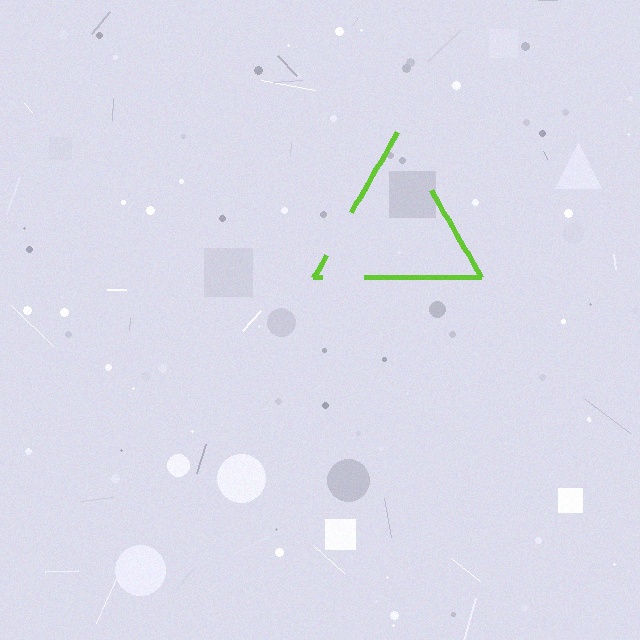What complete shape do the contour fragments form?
The contour fragments form a triangle.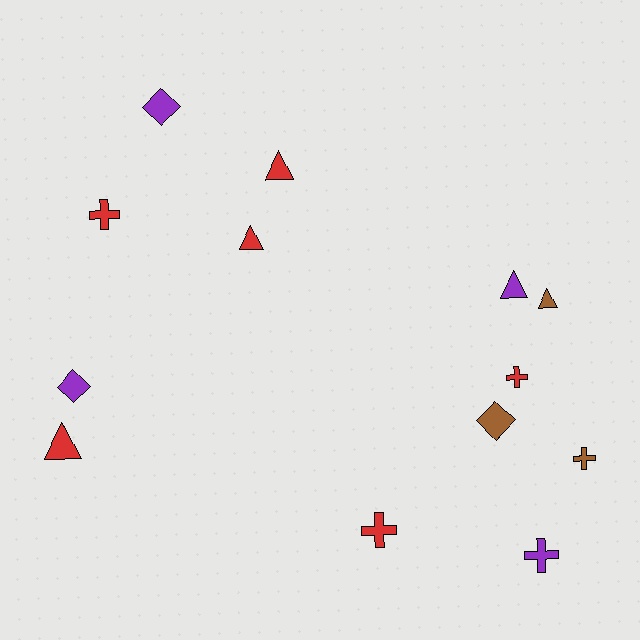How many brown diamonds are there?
There is 1 brown diamond.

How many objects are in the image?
There are 13 objects.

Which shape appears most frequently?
Triangle, with 5 objects.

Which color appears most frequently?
Red, with 6 objects.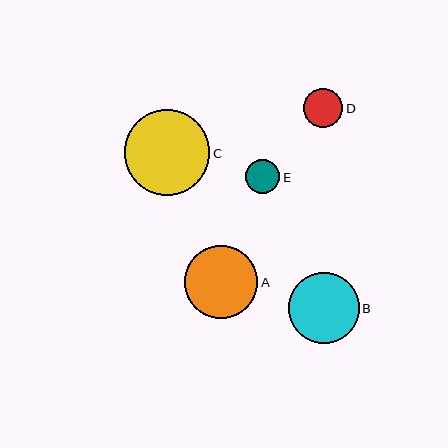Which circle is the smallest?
Circle E is the smallest with a size of approximately 35 pixels.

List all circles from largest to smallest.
From largest to smallest: C, A, B, D, E.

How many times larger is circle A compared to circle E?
Circle A is approximately 2.1 times the size of circle E.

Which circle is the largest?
Circle C is the largest with a size of approximately 85 pixels.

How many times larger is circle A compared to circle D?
Circle A is approximately 1.8 times the size of circle D.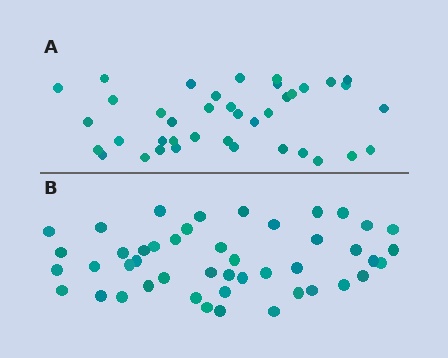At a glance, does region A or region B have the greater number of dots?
Region B (the bottom region) has more dots.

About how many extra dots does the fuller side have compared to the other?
Region B has roughly 8 or so more dots than region A.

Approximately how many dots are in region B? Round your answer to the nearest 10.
About 50 dots. (The exact count is 46, which rounds to 50.)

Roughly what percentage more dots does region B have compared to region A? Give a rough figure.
About 20% more.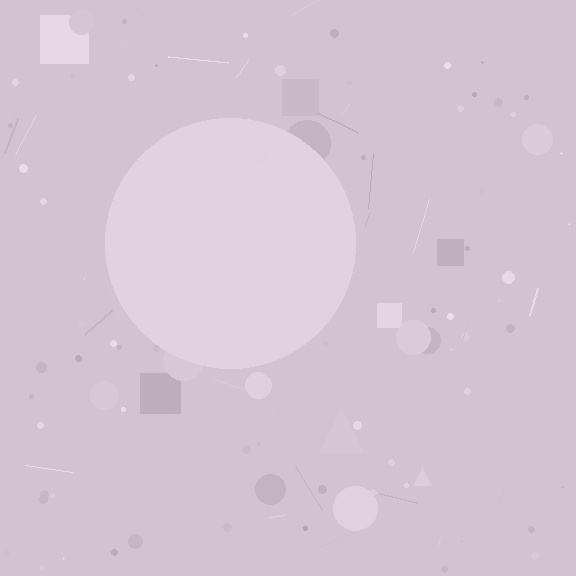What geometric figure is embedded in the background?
A circle is embedded in the background.